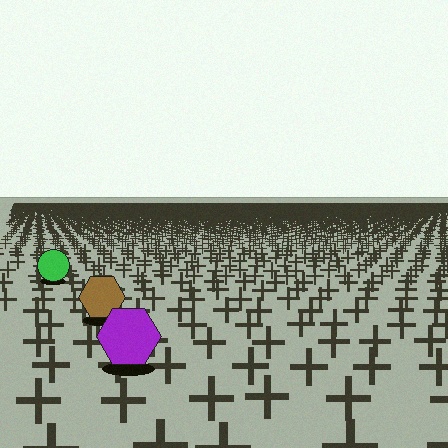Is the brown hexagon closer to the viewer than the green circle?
Yes. The brown hexagon is closer — you can tell from the texture gradient: the ground texture is coarser near it.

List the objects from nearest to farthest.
From nearest to farthest: the purple hexagon, the brown hexagon, the green circle.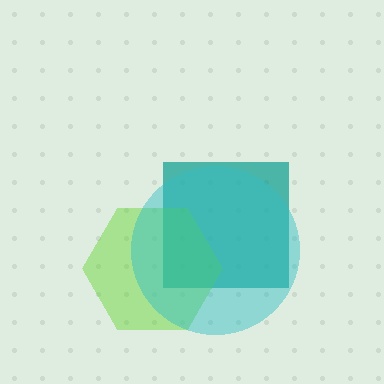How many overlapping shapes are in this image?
There are 3 overlapping shapes in the image.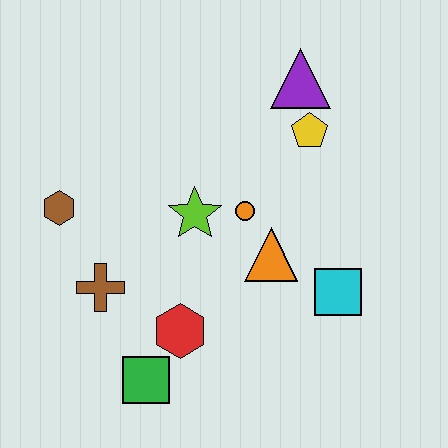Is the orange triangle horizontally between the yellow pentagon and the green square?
Yes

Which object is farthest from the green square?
The purple triangle is farthest from the green square.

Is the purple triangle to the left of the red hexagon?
No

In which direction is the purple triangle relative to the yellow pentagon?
The purple triangle is above the yellow pentagon.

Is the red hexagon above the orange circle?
No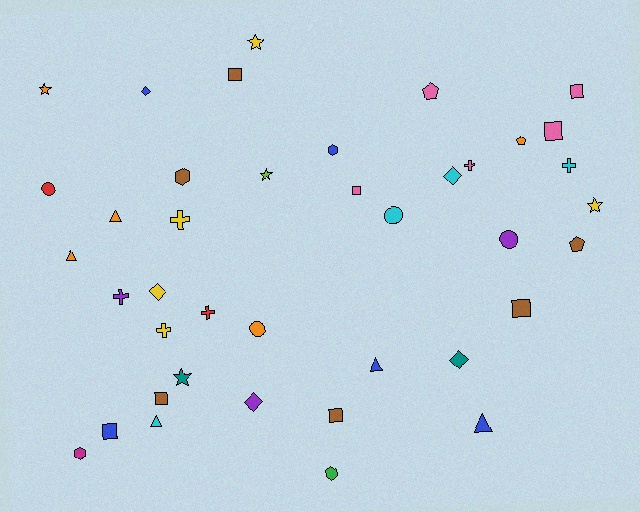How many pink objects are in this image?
There are 5 pink objects.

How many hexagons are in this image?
There are 4 hexagons.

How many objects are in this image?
There are 40 objects.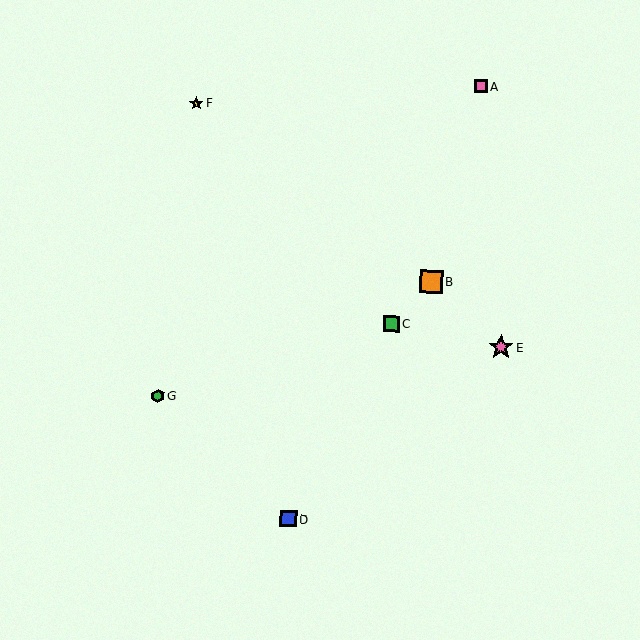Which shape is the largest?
The pink star (labeled E) is the largest.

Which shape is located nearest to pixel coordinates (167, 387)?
The green hexagon (labeled G) at (158, 396) is nearest to that location.